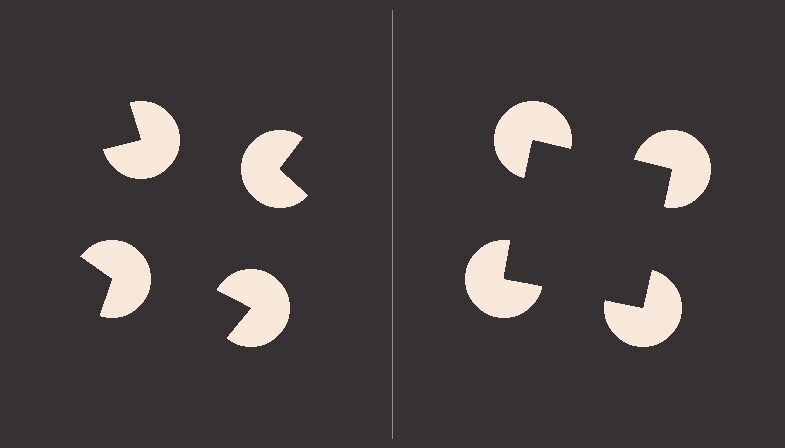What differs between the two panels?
The pac-man discs are positioned identically on both sides; only the wedge orientations differ. On the right they align to a square; on the left they are misaligned.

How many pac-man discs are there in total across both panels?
8 — 4 on each side.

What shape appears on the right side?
An illusory square.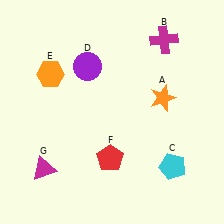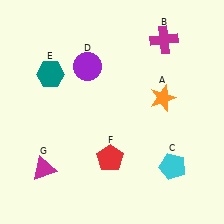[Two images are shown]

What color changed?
The hexagon (E) changed from orange in Image 1 to teal in Image 2.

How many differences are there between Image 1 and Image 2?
There is 1 difference between the two images.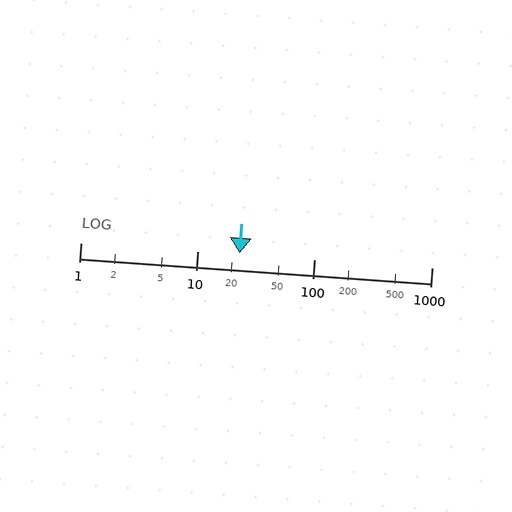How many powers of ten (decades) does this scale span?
The scale spans 3 decades, from 1 to 1000.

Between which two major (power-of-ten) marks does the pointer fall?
The pointer is between 10 and 100.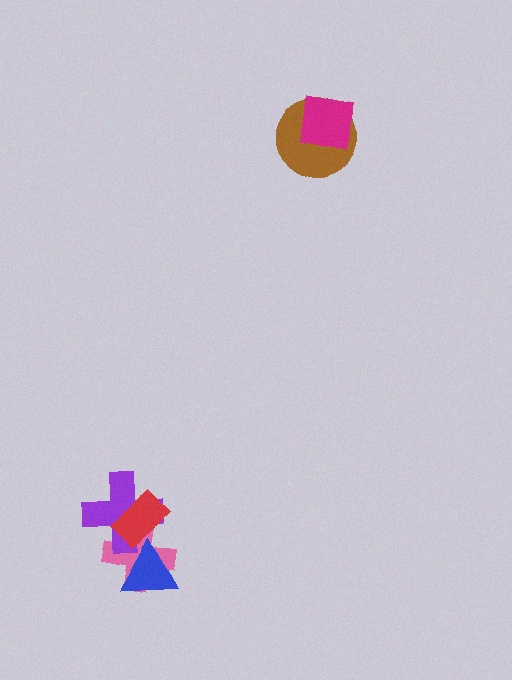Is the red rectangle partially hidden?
No, no other shape covers it.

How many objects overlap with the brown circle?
1 object overlaps with the brown circle.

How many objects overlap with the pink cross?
3 objects overlap with the pink cross.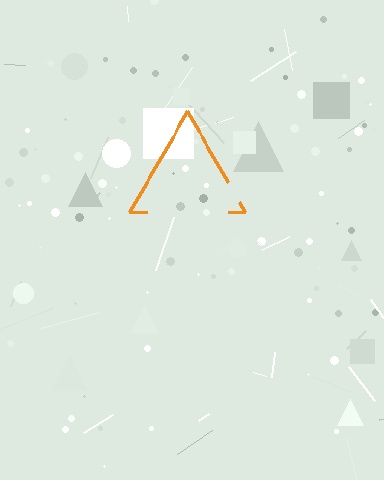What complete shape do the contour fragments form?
The contour fragments form a triangle.